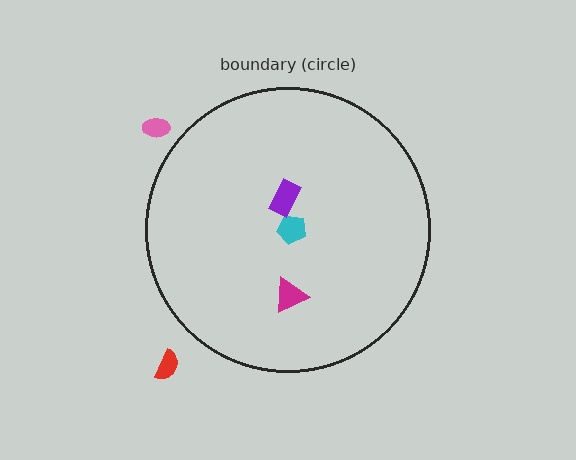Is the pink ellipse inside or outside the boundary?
Outside.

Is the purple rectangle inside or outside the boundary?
Inside.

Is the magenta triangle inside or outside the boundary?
Inside.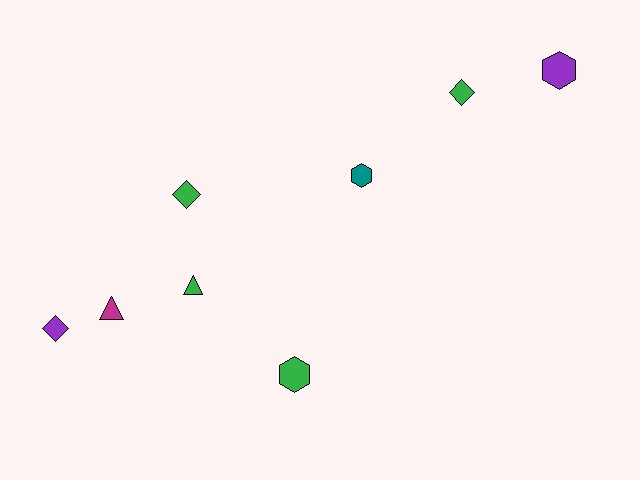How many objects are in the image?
There are 8 objects.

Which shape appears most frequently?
Hexagon, with 3 objects.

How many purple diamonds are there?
There is 1 purple diamond.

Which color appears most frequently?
Green, with 4 objects.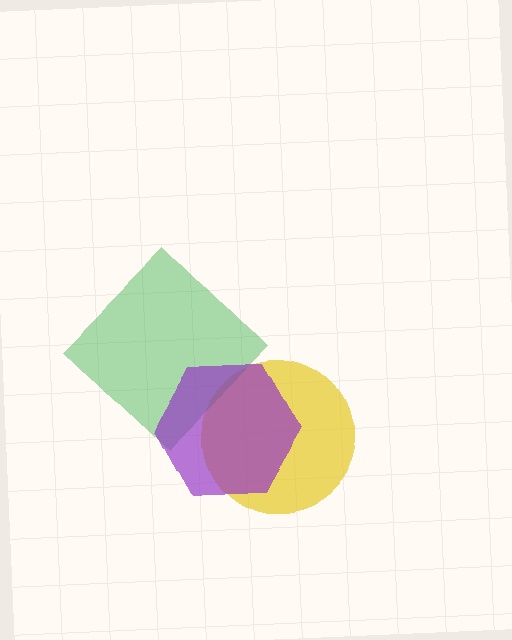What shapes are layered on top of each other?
The layered shapes are: a yellow circle, a green diamond, a purple hexagon.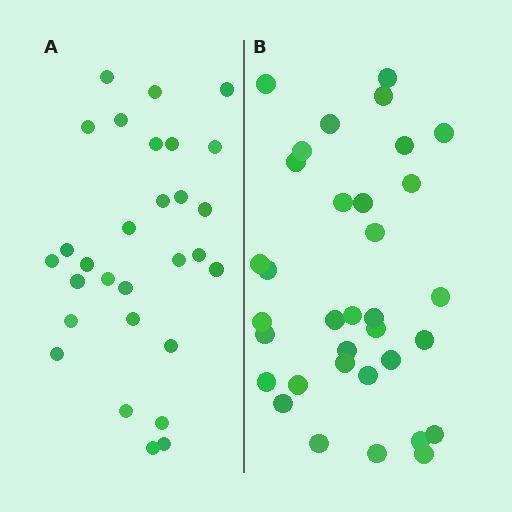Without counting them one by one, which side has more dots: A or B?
Region B (the right region) has more dots.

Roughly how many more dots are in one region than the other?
Region B has about 5 more dots than region A.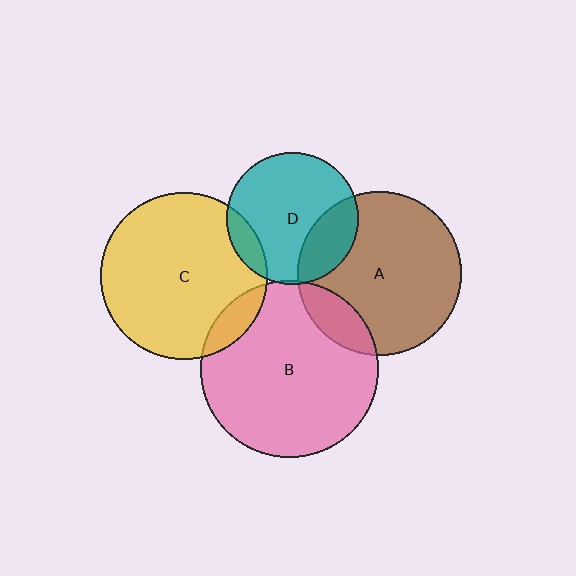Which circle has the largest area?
Circle B (pink).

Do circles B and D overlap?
Yes.